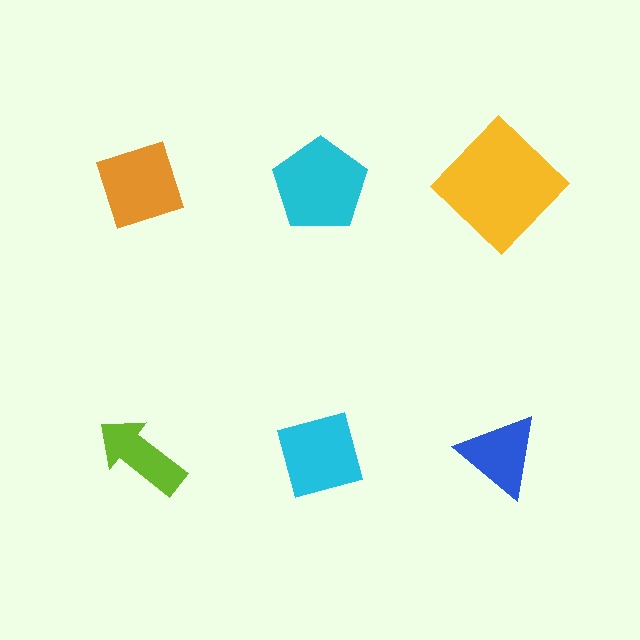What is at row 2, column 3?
A blue triangle.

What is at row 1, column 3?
A yellow diamond.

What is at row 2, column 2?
A cyan diamond.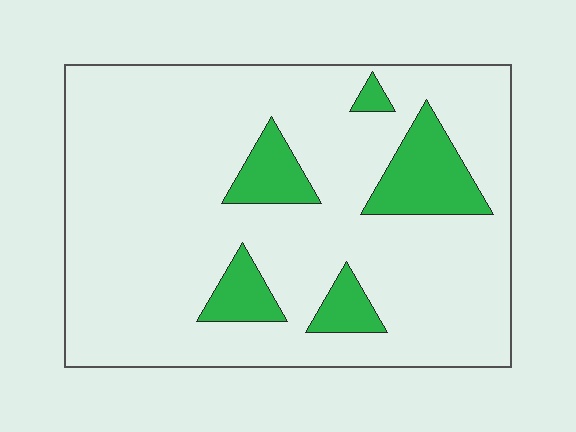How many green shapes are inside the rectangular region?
5.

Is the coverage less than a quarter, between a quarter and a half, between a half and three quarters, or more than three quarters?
Less than a quarter.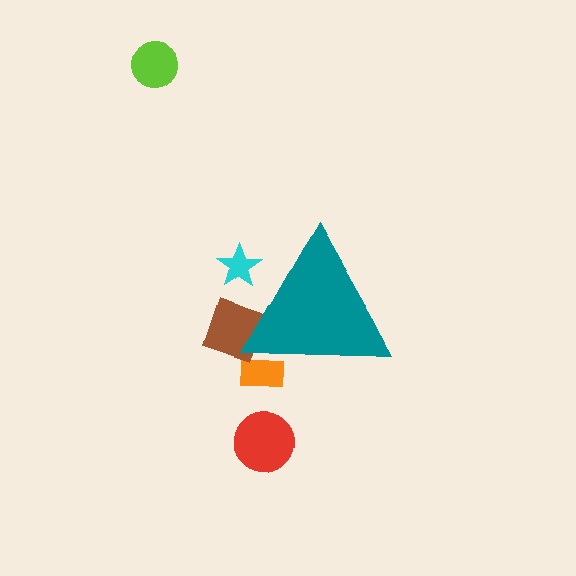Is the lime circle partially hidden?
No, the lime circle is fully visible.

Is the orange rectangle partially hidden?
Yes, the orange rectangle is partially hidden behind the teal triangle.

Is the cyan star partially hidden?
Yes, the cyan star is partially hidden behind the teal triangle.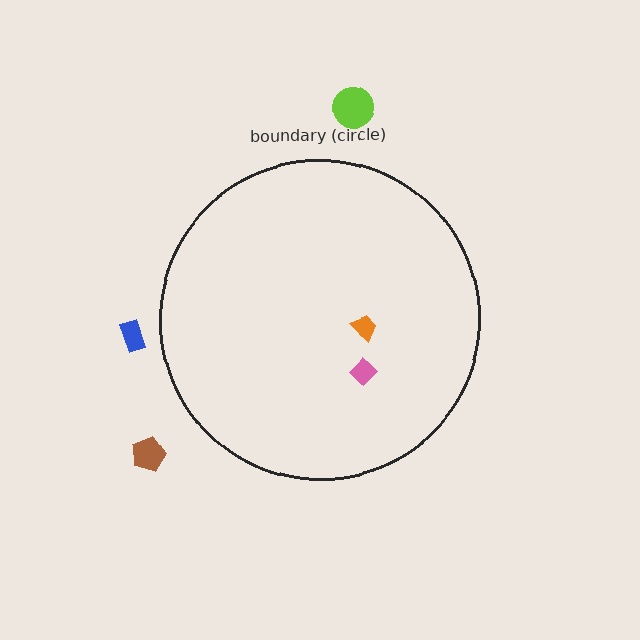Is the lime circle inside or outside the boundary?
Outside.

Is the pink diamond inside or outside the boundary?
Inside.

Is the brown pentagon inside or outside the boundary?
Outside.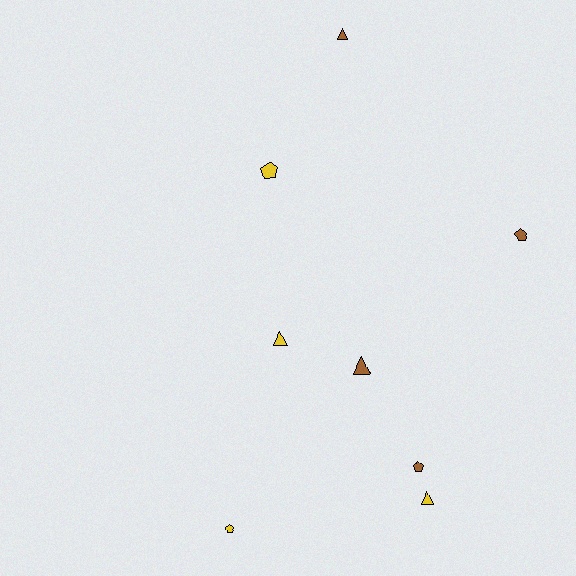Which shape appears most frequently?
Pentagon, with 4 objects.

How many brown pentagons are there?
There are 2 brown pentagons.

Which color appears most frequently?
Yellow, with 4 objects.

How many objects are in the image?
There are 8 objects.